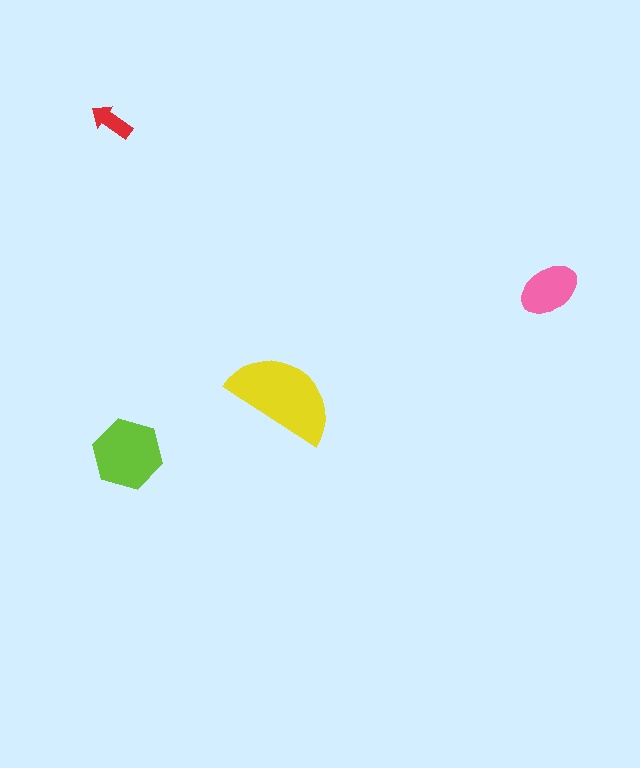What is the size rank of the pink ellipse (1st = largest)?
3rd.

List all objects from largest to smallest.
The yellow semicircle, the lime hexagon, the pink ellipse, the red arrow.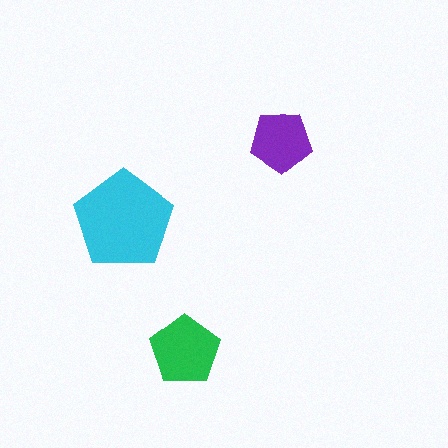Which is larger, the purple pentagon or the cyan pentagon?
The cyan one.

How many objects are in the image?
There are 3 objects in the image.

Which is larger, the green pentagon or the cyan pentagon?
The cyan one.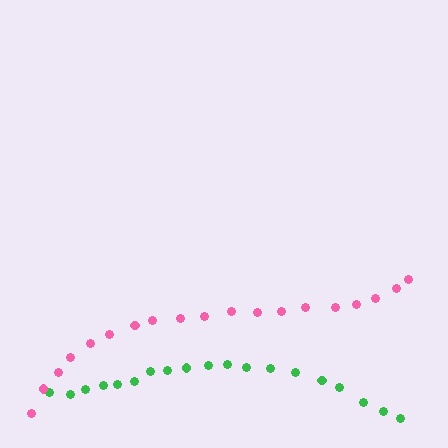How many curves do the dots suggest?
There are 2 distinct paths.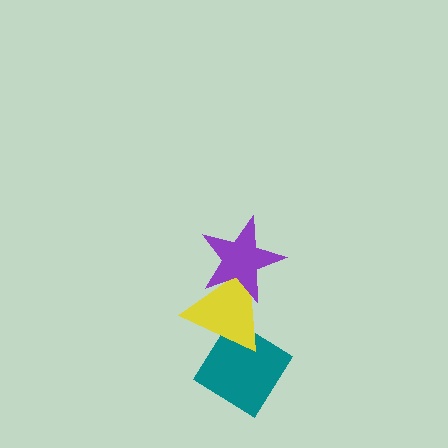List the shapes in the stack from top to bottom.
From top to bottom: the purple star, the yellow triangle, the teal diamond.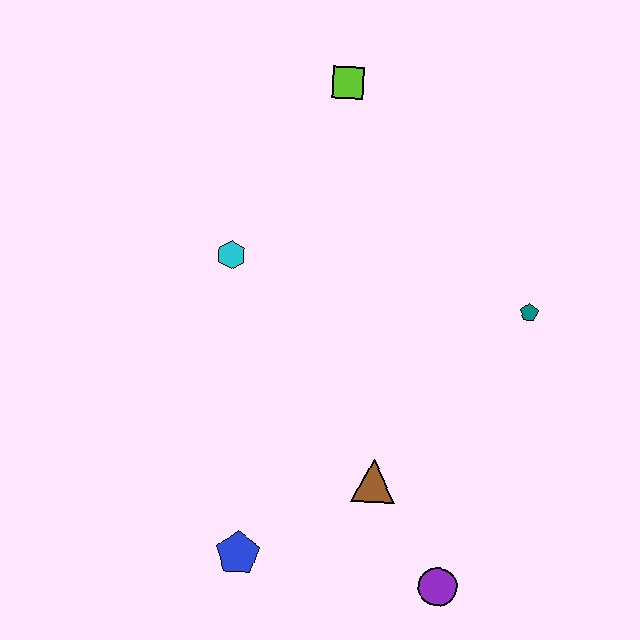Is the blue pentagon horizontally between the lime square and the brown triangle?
No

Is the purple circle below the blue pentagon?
Yes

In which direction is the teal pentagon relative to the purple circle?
The teal pentagon is above the purple circle.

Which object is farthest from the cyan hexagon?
The purple circle is farthest from the cyan hexagon.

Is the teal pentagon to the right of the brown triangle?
Yes